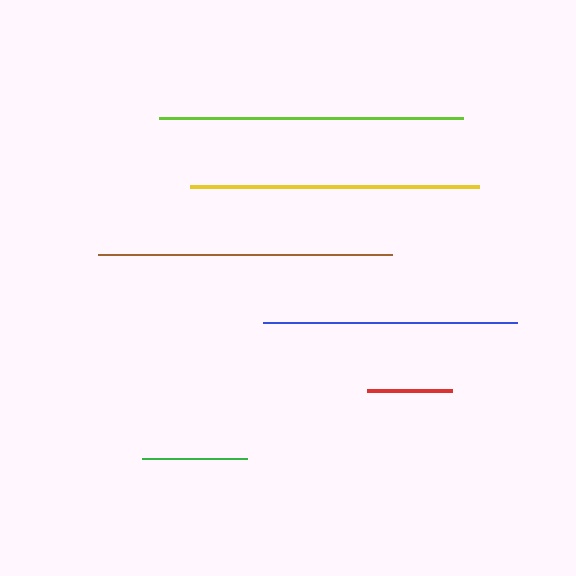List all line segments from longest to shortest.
From longest to shortest: lime, brown, yellow, blue, green, red.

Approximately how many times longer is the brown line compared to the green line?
The brown line is approximately 2.8 times the length of the green line.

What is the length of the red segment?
The red segment is approximately 85 pixels long.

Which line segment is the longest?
The lime line is the longest at approximately 303 pixels.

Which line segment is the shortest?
The red line is the shortest at approximately 85 pixels.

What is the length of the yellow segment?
The yellow segment is approximately 290 pixels long.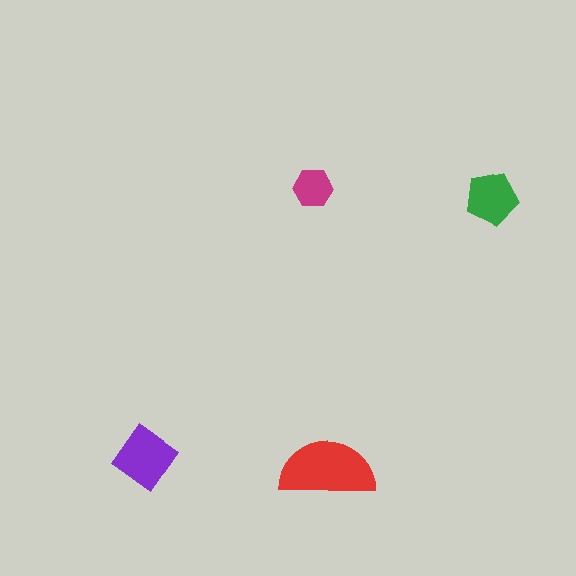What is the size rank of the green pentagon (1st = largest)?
3rd.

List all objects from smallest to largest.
The magenta hexagon, the green pentagon, the purple diamond, the red semicircle.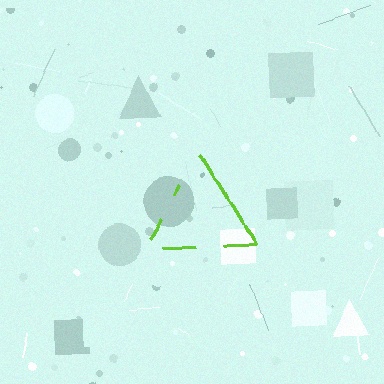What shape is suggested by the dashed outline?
The dashed outline suggests a triangle.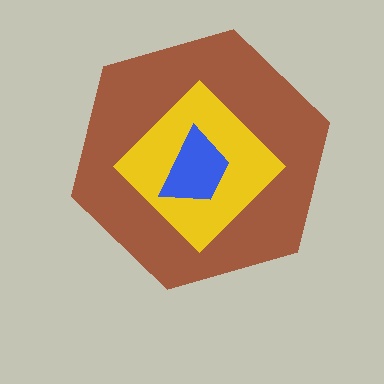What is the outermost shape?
The brown hexagon.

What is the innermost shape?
The blue trapezoid.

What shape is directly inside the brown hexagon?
The yellow diamond.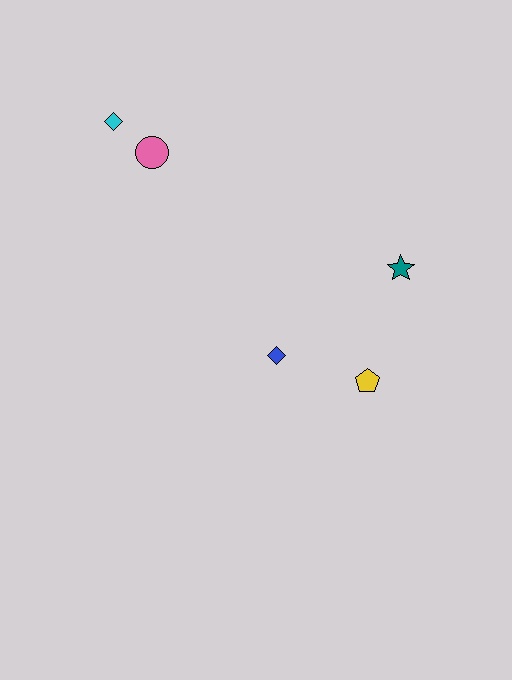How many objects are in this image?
There are 5 objects.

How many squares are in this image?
There are no squares.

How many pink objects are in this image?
There is 1 pink object.